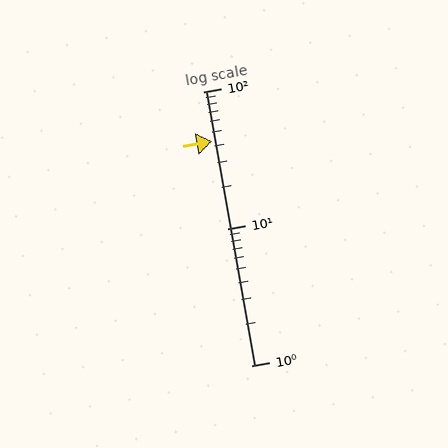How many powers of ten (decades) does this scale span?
The scale spans 2 decades, from 1 to 100.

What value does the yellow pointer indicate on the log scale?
The pointer indicates approximately 43.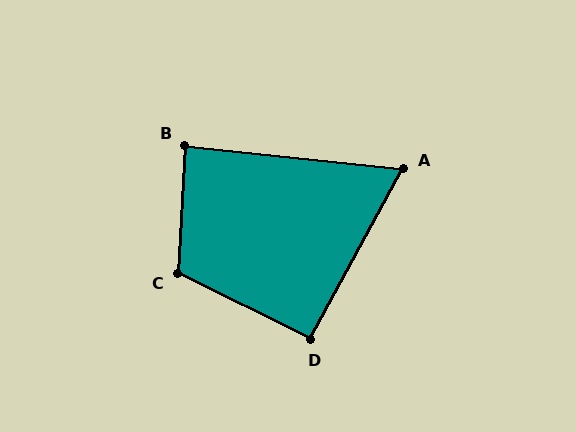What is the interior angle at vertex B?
Approximately 87 degrees (approximately right).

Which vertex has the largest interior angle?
C, at approximately 113 degrees.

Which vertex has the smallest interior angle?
A, at approximately 67 degrees.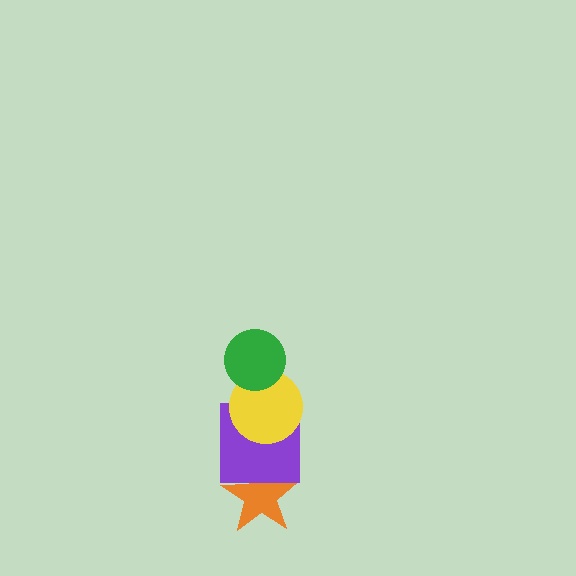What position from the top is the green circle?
The green circle is 1st from the top.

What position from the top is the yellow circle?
The yellow circle is 2nd from the top.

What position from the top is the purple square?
The purple square is 3rd from the top.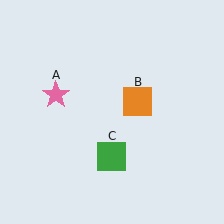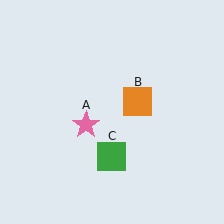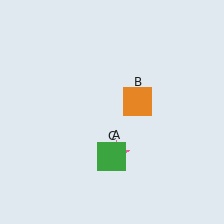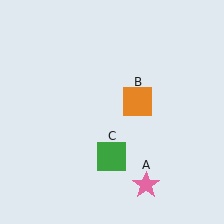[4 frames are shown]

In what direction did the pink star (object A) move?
The pink star (object A) moved down and to the right.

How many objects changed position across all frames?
1 object changed position: pink star (object A).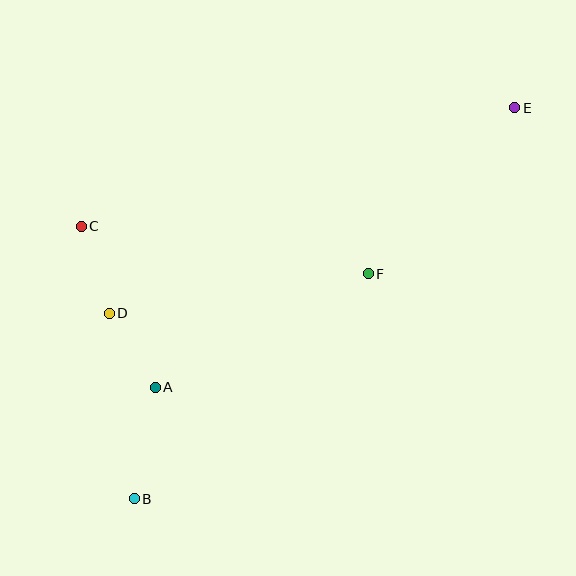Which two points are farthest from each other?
Points B and E are farthest from each other.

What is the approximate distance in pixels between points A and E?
The distance between A and E is approximately 455 pixels.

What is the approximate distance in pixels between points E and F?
The distance between E and F is approximately 222 pixels.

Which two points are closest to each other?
Points A and D are closest to each other.